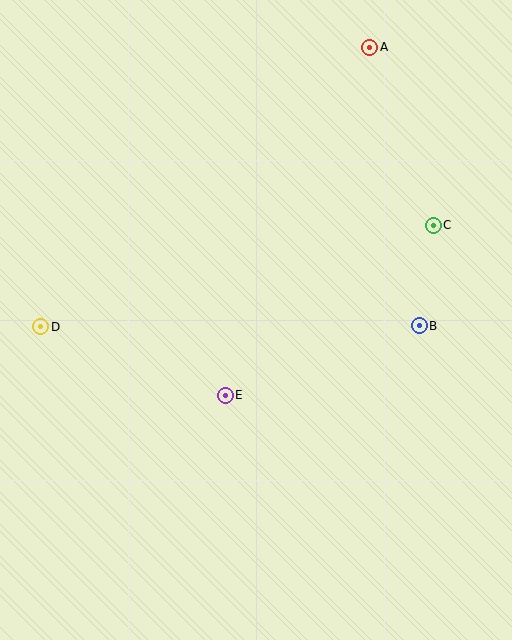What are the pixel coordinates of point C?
Point C is at (433, 225).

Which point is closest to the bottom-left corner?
Point D is closest to the bottom-left corner.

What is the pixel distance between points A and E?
The distance between A and E is 377 pixels.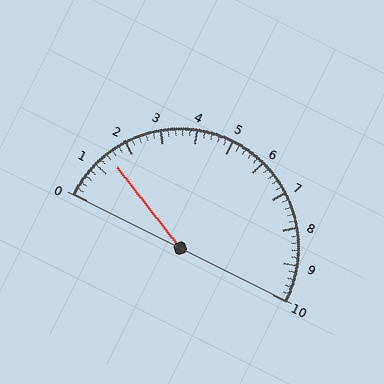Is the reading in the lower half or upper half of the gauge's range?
The reading is in the lower half of the range (0 to 10).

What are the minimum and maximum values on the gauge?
The gauge ranges from 0 to 10.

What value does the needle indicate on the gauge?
The needle indicates approximately 1.4.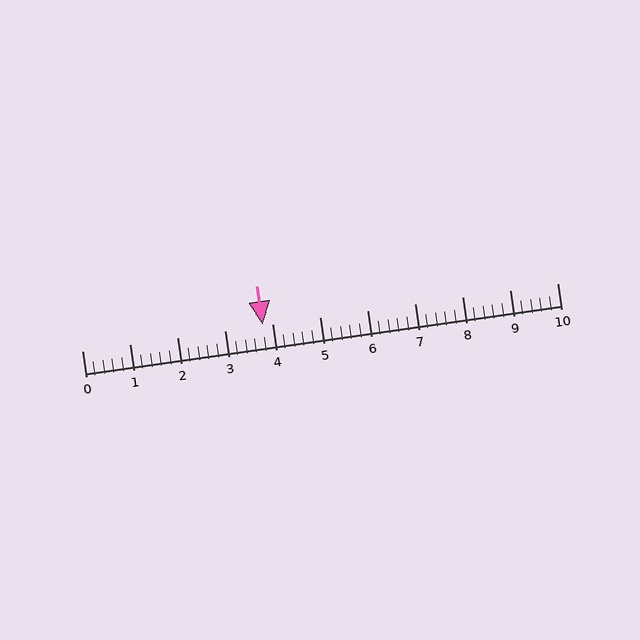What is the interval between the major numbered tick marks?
The major tick marks are spaced 1 units apart.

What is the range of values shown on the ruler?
The ruler shows values from 0 to 10.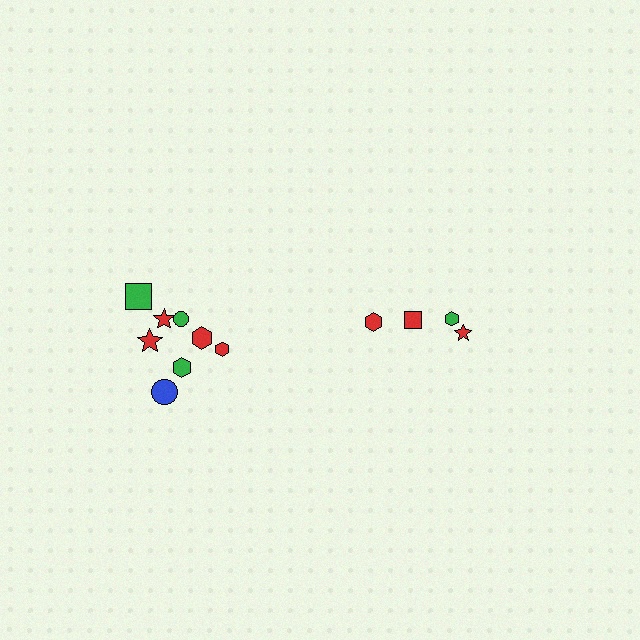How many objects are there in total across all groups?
There are 12 objects.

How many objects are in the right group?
There are 4 objects.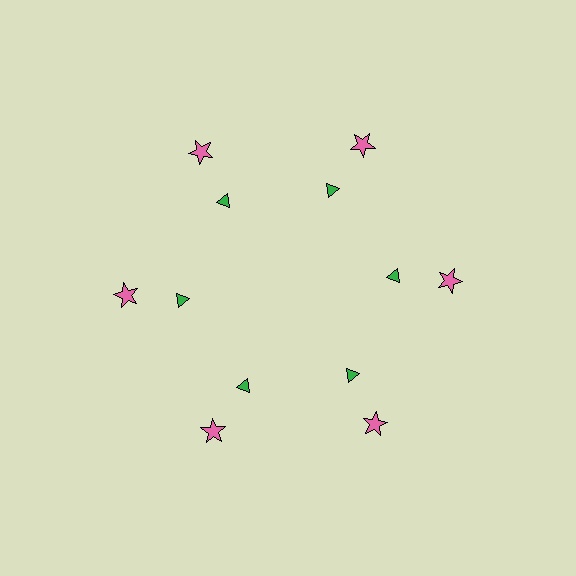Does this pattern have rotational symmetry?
Yes, this pattern has 6-fold rotational symmetry. It looks the same after rotating 60 degrees around the center.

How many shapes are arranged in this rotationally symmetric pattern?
There are 12 shapes, arranged in 6 groups of 2.